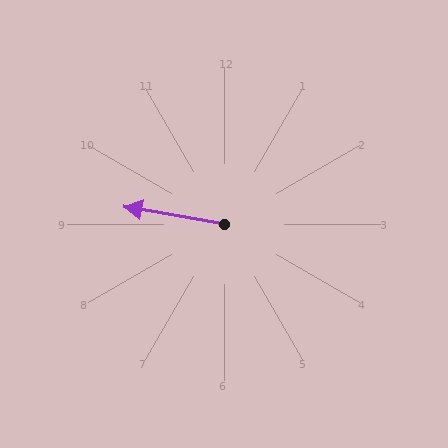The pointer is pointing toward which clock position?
Roughly 9 o'clock.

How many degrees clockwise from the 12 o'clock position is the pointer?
Approximately 280 degrees.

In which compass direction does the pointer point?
West.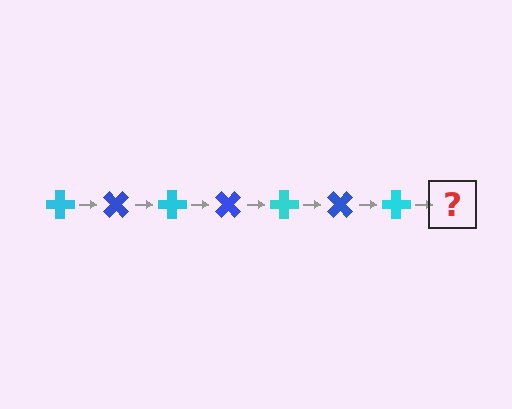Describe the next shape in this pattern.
It should be a blue cross, rotated 315 degrees from the start.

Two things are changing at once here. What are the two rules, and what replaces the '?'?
The two rules are that it rotates 45 degrees each step and the color cycles through cyan and blue. The '?' should be a blue cross, rotated 315 degrees from the start.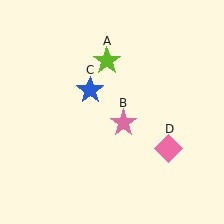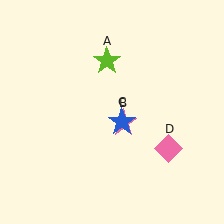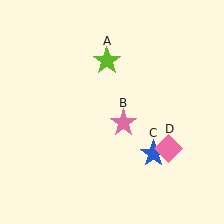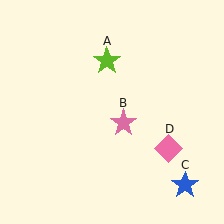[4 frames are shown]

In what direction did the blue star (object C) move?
The blue star (object C) moved down and to the right.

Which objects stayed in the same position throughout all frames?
Lime star (object A) and pink star (object B) and pink diamond (object D) remained stationary.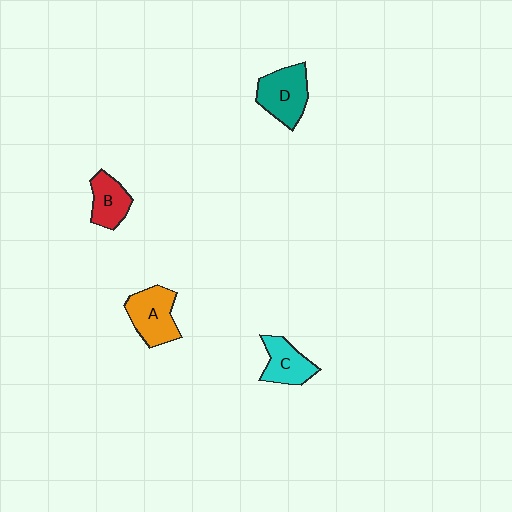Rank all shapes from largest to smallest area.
From largest to smallest: D (teal), A (orange), C (cyan), B (red).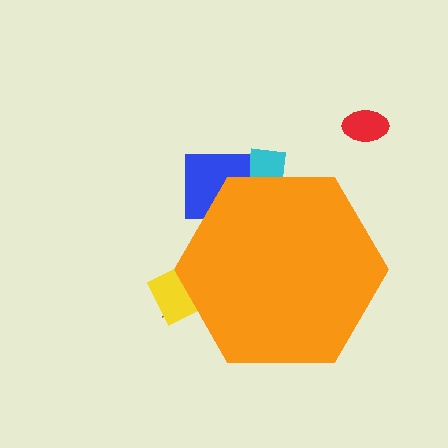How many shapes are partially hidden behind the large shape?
4 shapes are partially hidden.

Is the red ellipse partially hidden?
No, the red ellipse is fully visible.